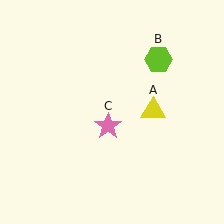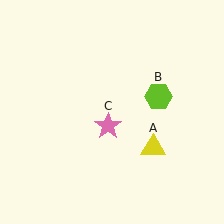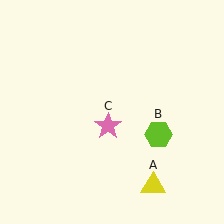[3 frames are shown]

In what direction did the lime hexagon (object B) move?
The lime hexagon (object B) moved down.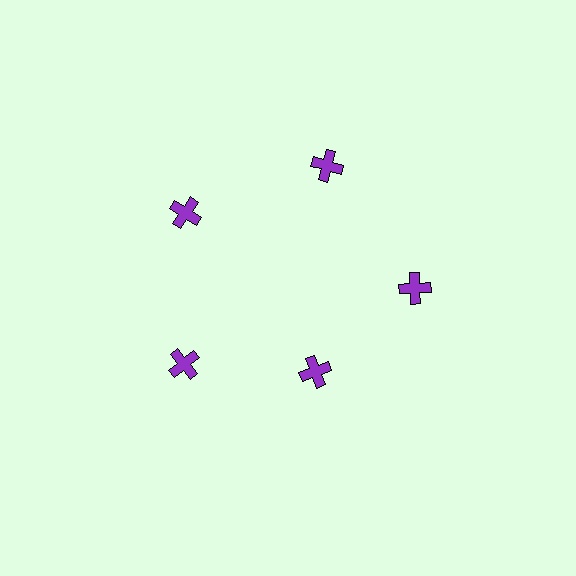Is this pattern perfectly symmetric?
No. The 5 purple crosses are arranged in a ring, but one element near the 5 o'clock position is pulled inward toward the center, breaking the 5-fold rotational symmetry.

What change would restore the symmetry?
The symmetry would be restored by moving it outward, back onto the ring so that all 5 crosses sit at equal angles and equal distance from the center.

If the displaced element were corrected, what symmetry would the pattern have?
It would have 5-fold rotational symmetry — the pattern would map onto itself every 72 degrees.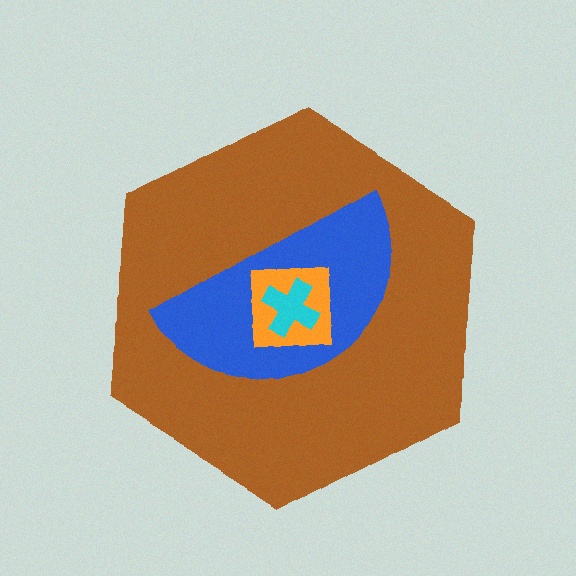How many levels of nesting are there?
4.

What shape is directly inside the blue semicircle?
The orange square.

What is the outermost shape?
The brown hexagon.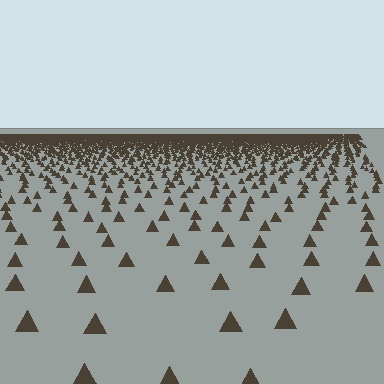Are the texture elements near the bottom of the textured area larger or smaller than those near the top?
Larger. Near the bottom, elements are closer to the viewer and appear at a bigger on-screen size.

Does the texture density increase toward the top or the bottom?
Density increases toward the top.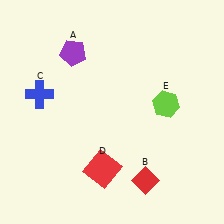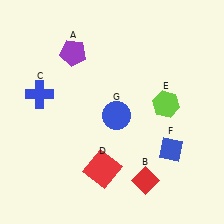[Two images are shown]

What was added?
A blue diamond (F), a blue circle (G) were added in Image 2.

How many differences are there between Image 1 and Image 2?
There are 2 differences between the two images.